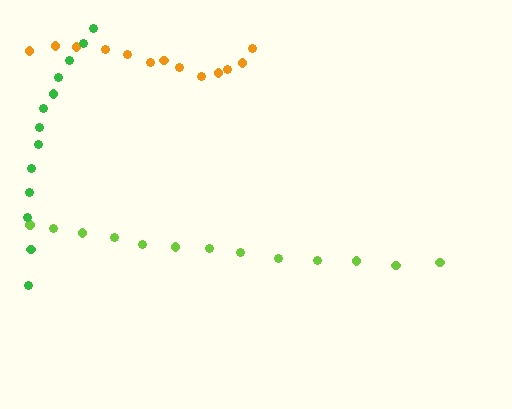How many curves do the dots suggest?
There are 3 distinct paths.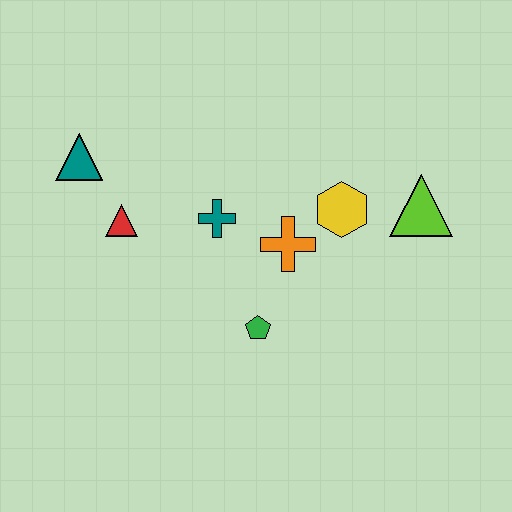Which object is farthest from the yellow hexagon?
The teal triangle is farthest from the yellow hexagon.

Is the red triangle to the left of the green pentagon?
Yes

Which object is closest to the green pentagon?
The orange cross is closest to the green pentagon.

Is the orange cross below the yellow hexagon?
Yes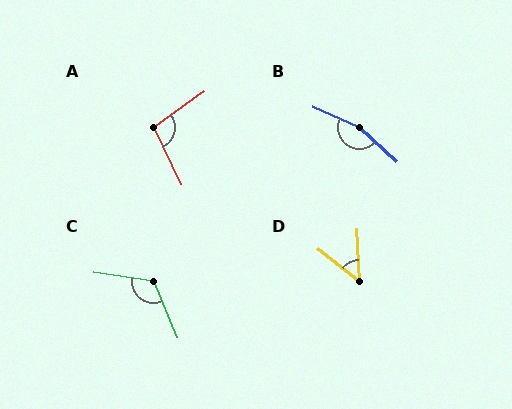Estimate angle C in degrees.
Approximately 121 degrees.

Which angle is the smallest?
D, at approximately 49 degrees.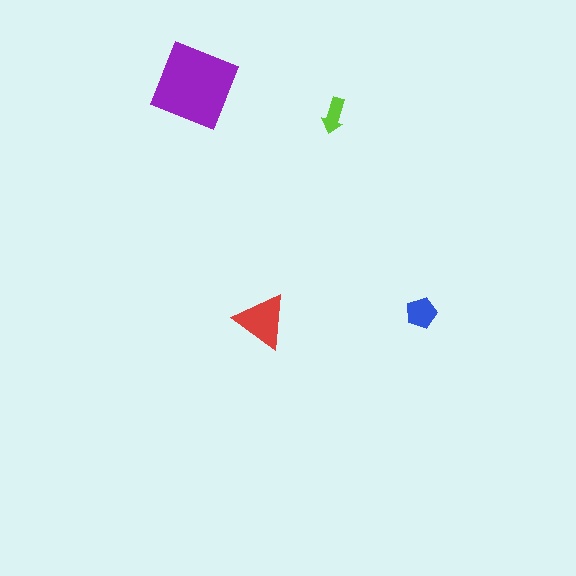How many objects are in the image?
There are 4 objects in the image.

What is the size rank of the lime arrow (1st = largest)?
4th.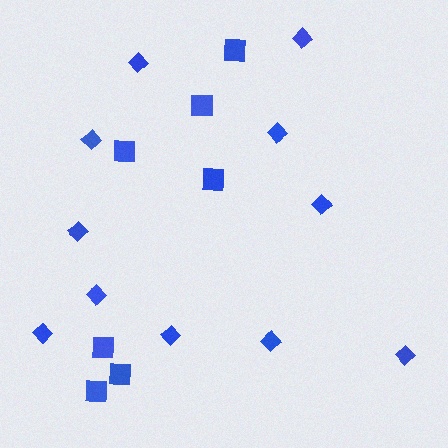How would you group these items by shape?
There are 2 groups: one group of diamonds (11) and one group of squares (7).